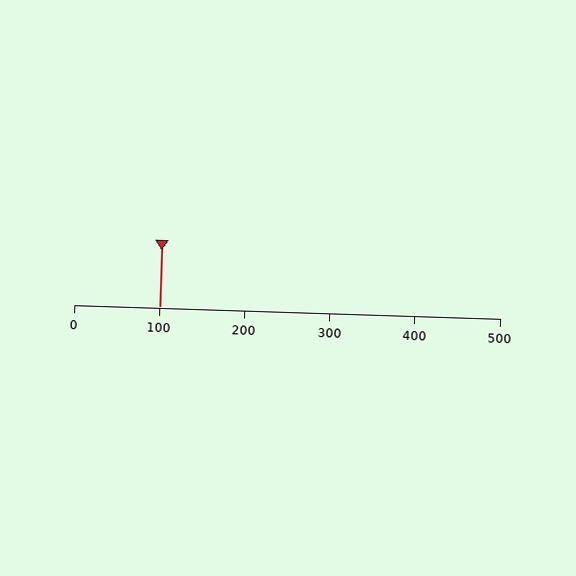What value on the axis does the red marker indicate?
The marker indicates approximately 100.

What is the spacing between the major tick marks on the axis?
The major ticks are spaced 100 apart.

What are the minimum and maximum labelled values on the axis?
The axis runs from 0 to 500.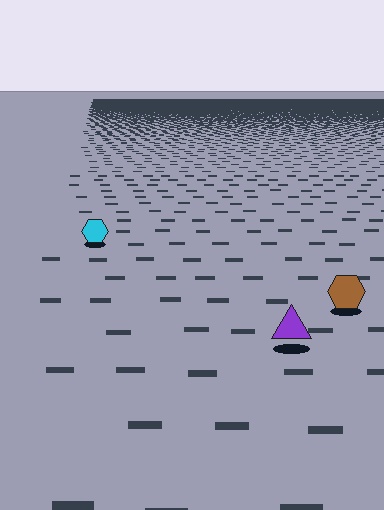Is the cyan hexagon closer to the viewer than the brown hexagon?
No. The brown hexagon is closer — you can tell from the texture gradient: the ground texture is coarser near it.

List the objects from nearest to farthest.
From nearest to farthest: the purple triangle, the brown hexagon, the cyan hexagon.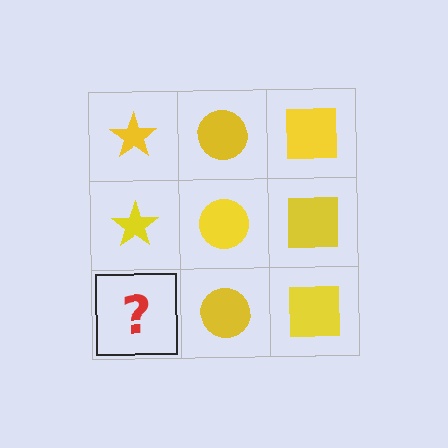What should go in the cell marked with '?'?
The missing cell should contain a yellow star.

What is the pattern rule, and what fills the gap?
The rule is that each column has a consistent shape. The gap should be filled with a yellow star.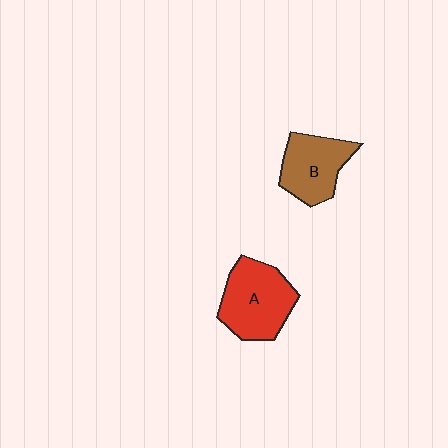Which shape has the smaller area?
Shape B (brown).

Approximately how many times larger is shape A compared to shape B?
Approximately 1.2 times.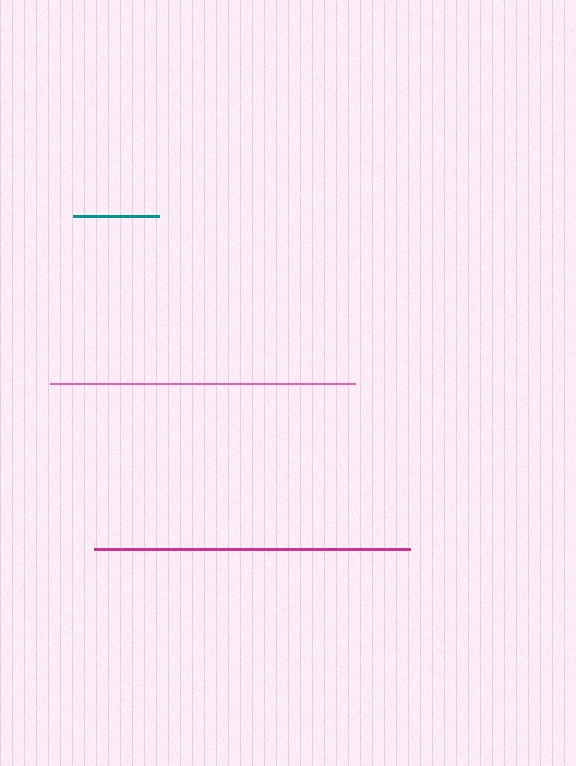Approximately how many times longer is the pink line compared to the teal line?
The pink line is approximately 3.5 times the length of the teal line.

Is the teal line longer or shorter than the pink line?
The pink line is longer than the teal line.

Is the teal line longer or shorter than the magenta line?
The magenta line is longer than the teal line.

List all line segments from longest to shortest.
From longest to shortest: magenta, pink, teal.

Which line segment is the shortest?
The teal line is the shortest at approximately 87 pixels.